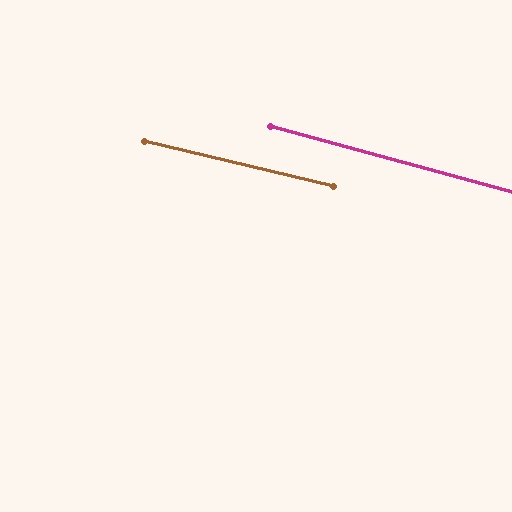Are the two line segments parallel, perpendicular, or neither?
Parallel — their directions differ by only 1.8°.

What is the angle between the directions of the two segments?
Approximately 2 degrees.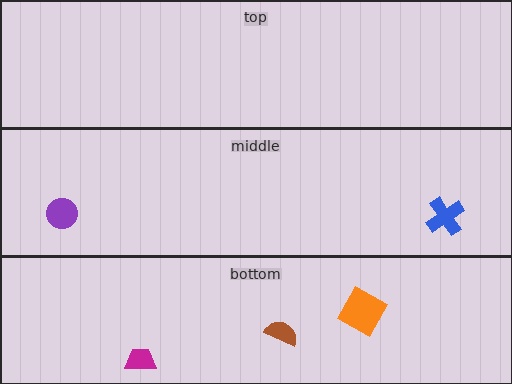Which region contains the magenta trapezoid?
The bottom region.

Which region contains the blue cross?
The middle region.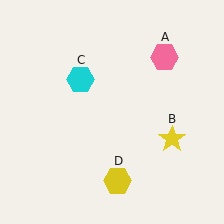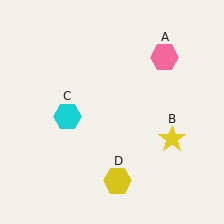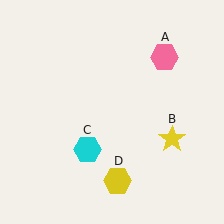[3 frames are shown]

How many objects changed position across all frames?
1 object changed position: cyan hexagon (object C).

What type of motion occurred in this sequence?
The cyan hexagon (object C) rotated counterclockwise around the center of the scene.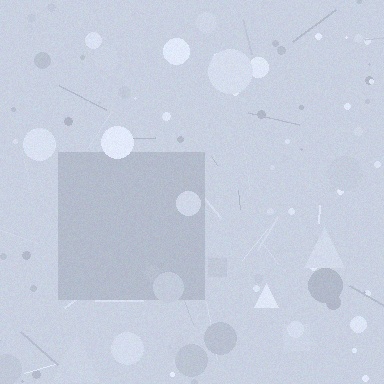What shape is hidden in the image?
A square is hidden in the image.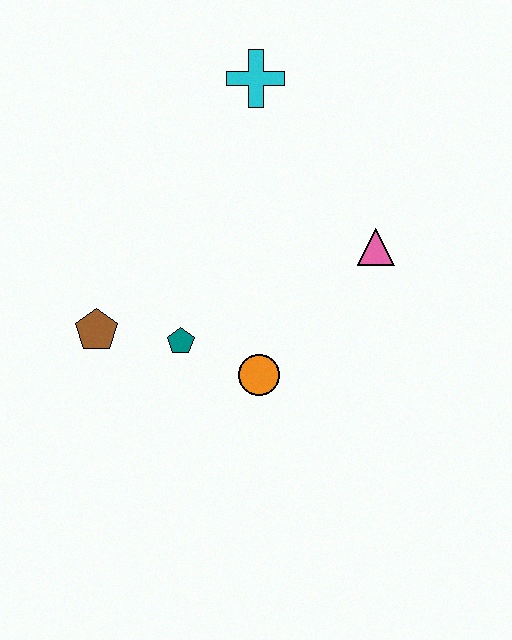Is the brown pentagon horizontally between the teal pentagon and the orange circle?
No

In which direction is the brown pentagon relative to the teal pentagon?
The brown pentagon is to the left of the teal pentagon.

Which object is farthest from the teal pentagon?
The cyan cross is farthest from the teal pentagon.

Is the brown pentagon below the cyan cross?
Yes